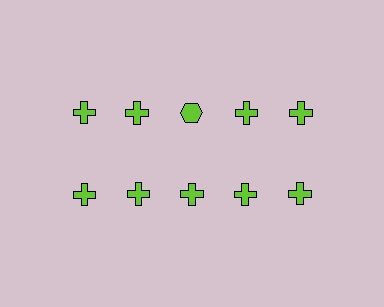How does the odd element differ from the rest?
It has a different shape: hexagon instead of cross.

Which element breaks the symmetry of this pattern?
The lime hexagon in the top row, center column breaks the symmetry. All other shapes are lime crosses.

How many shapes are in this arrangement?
There are 10 shapes arranged in a grid pattern.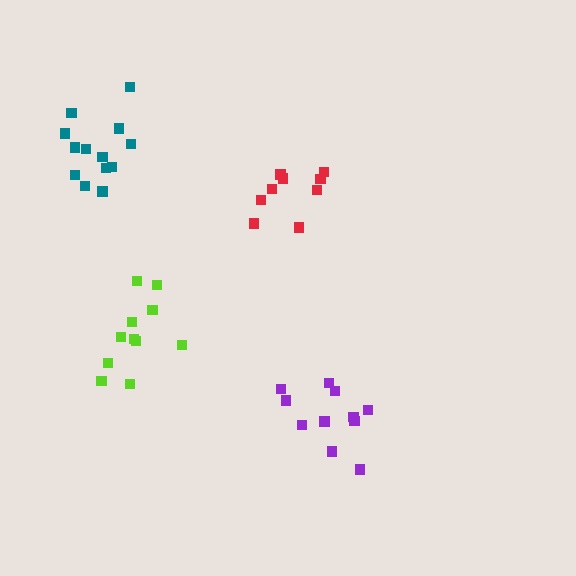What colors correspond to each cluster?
The clusters are colored: red, lime, teal, purple.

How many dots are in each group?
Group 1: 10 dots, Group 2: 11 dots, Group 3: 13 dots, Group 4: 11 dots (45 total).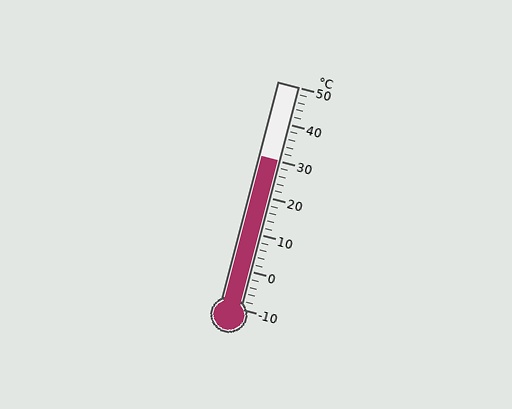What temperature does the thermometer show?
The thermometer shows approximately 30°C.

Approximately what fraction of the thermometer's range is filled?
The thermometer is filled to approximately 65% of its range.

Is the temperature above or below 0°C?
The temperature is above 0°C.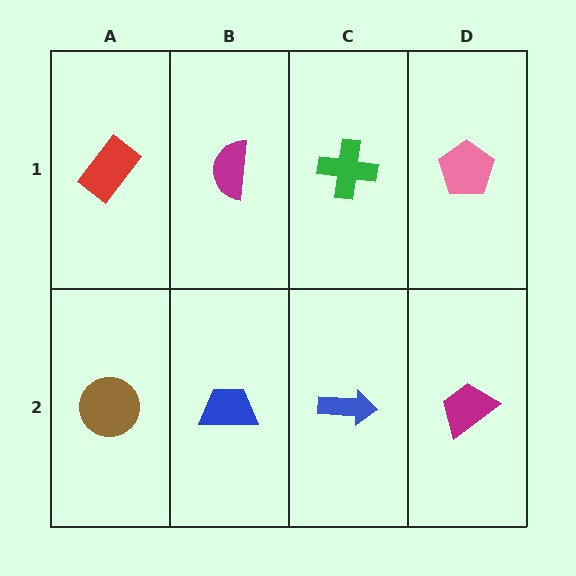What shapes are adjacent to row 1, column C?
A blue arrow (row 2, column C), a magenta semicircle (row 1, column B), a pink pentagon (row 1, column D).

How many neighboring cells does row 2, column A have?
2.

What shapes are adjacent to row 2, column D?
A pink pentagon (row 1, column D), a blue arrow (row 2, column C).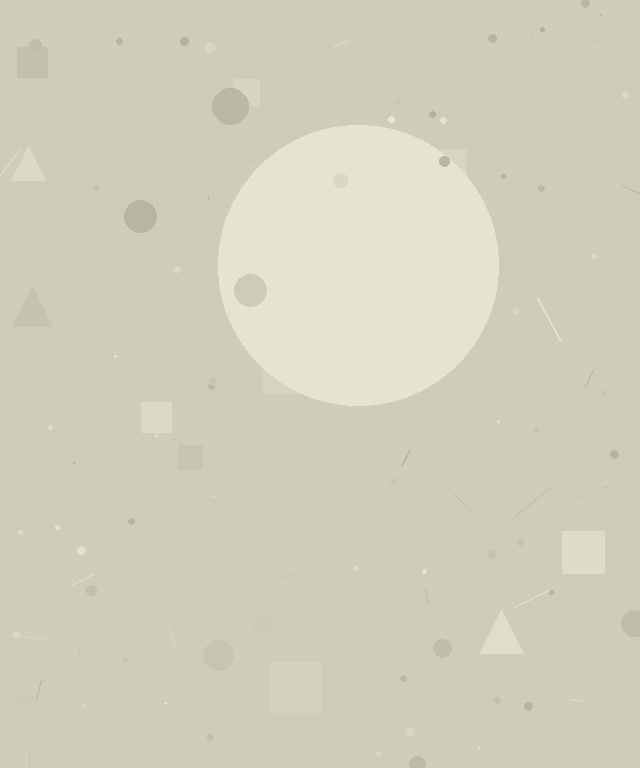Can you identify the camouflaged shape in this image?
The camouflaged shape is a circle.